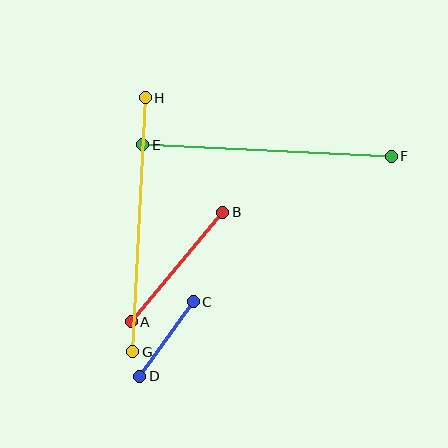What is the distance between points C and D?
The distance is approximately 92 pixels.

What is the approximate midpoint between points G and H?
The midpoint is at approximately (139, 225) pixels.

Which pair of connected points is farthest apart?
Points G and H are farthest apart.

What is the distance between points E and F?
The distance is approximately 249 pixels.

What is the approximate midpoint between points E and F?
The midpoint is at approximately (267, 150) pixels.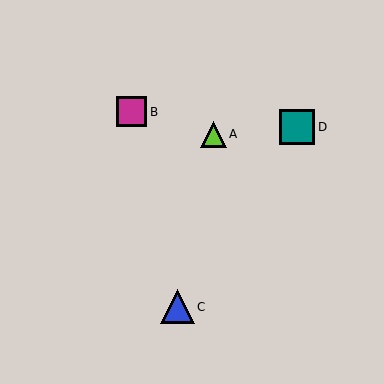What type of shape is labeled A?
Shape A is a lime triangle.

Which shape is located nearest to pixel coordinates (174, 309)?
The blue triangle (labeled C) at (177, 307) is nearest to that location.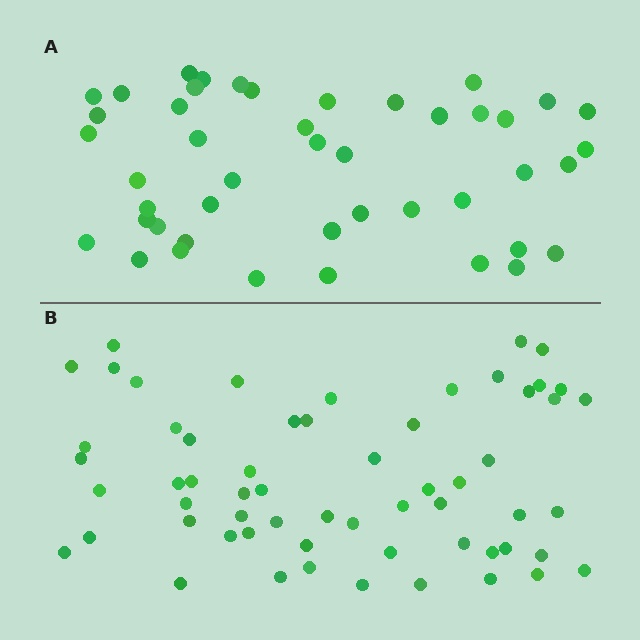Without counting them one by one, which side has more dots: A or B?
Region B (the bottom region) has more dots.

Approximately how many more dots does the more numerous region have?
Region B has approximately 15 more dots than region A.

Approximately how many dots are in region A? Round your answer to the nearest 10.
About 40 dots. (The exact count is 45, which rounds to 40.)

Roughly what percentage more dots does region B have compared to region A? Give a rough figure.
About 35% more.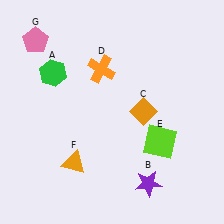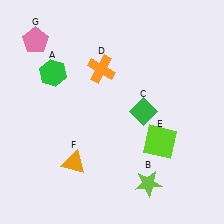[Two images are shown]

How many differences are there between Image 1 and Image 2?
There are 2 differences between the two images.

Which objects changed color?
B changed from purple to lime. C changed from orange to green.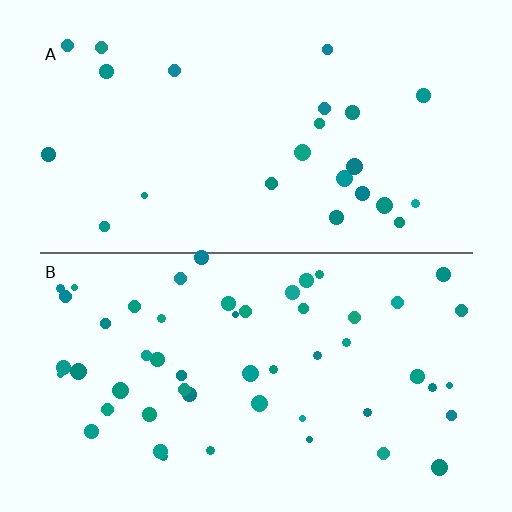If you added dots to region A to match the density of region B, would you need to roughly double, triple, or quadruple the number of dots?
Approximately double.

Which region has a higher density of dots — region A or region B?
B (the bottom).